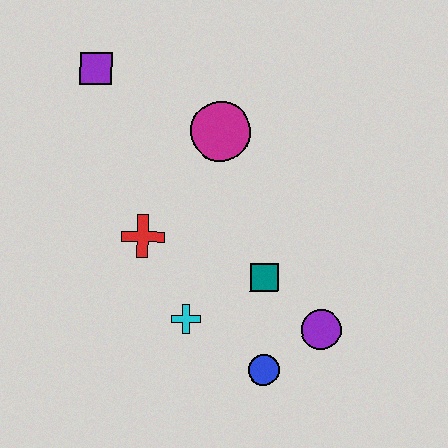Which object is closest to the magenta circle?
The red cross is closest to the magenta circle.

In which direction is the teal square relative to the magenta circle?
The teal square is below the magenta circle.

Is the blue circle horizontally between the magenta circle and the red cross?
No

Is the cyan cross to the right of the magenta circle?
No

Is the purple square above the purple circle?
Yes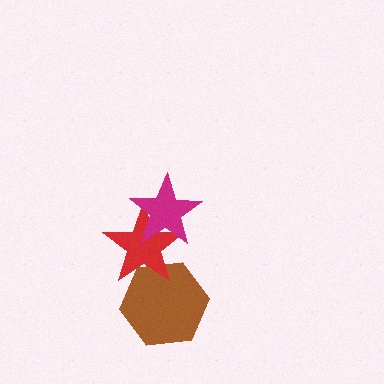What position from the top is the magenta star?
The magenta star is 1st from the top.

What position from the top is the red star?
The red star is 2nd from the top.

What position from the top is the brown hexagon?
The brown hexagon is 3rd from the top.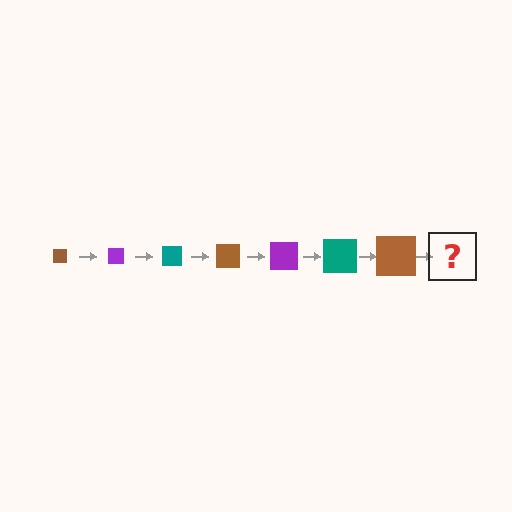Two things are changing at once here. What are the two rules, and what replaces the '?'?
The two rules are that the square grows larger each step and the color cycles through brown, purple, and teal. The '?' should be a purple square, larger than the previous one.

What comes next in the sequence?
The next element should be a purple square, larger than the previous one.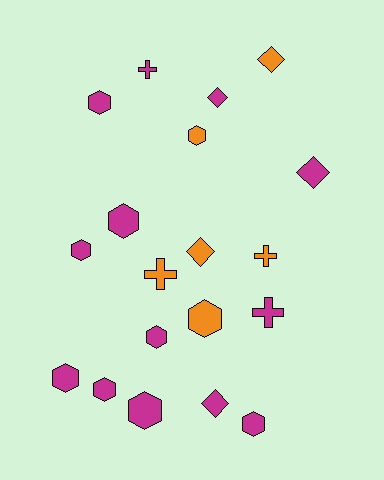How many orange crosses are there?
There are 2 orange crosses.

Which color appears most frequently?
Magenta, with 13 objects.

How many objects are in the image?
There are 19 objects.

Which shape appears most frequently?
Hexagon, with 10 objects.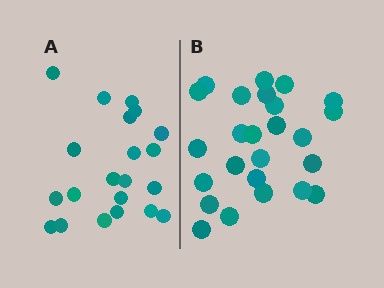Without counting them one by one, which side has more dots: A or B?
Region B (the right region) has more dots.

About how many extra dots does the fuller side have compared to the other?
Region B has about 4 more dots than region A.